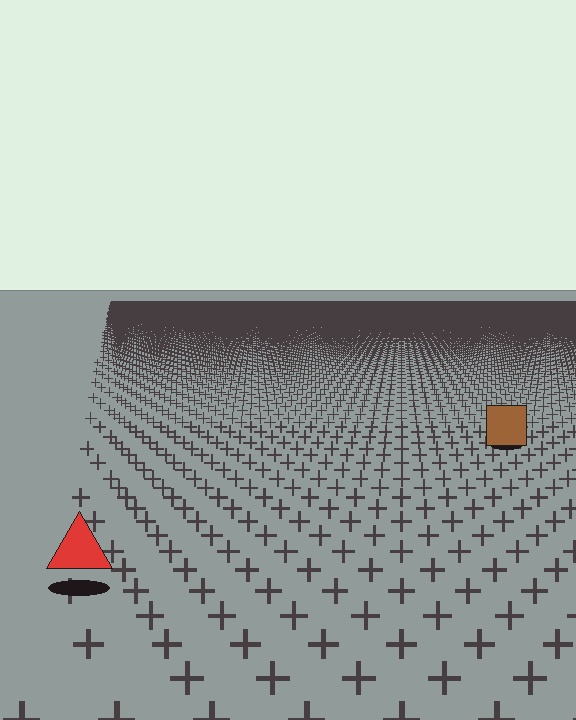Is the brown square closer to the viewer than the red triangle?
No. The red triangle is closer — you can tell from the texture gradient: the ground texture is coarser near it.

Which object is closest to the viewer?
The red triangle is closest. The texture marks near it are larger and more spread out.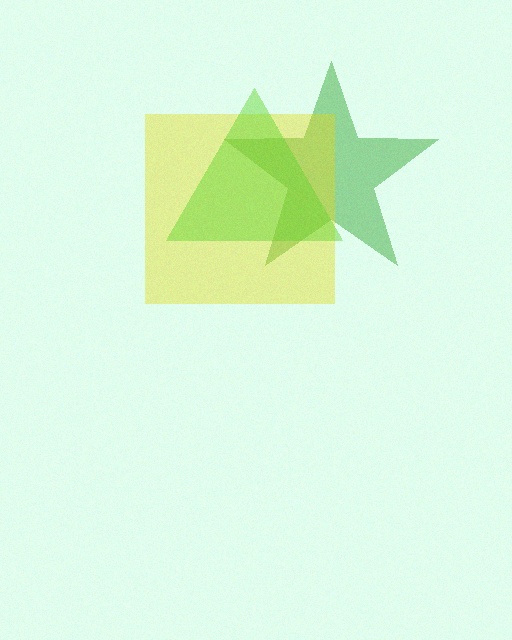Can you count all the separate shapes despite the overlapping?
Yes, there are 3 separate shapes.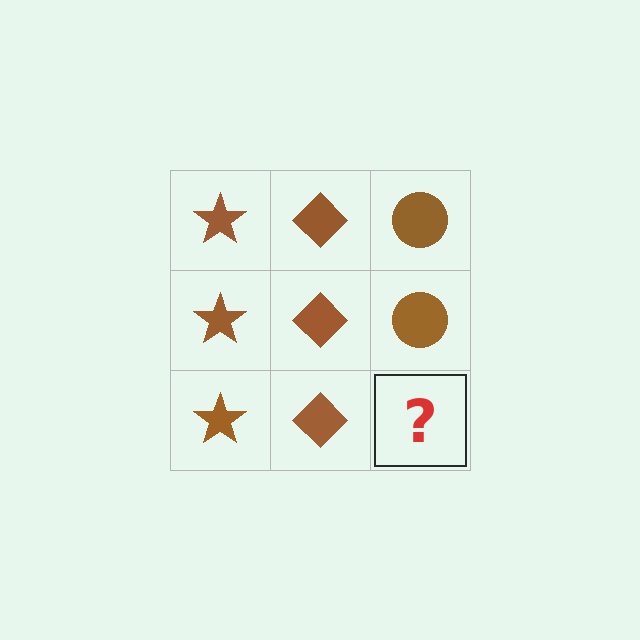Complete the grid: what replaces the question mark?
The question mark should be replaced with a brown circle.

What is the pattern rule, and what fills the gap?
The rule is that each column has a consistent shape. The gap should be filled with a brown circle.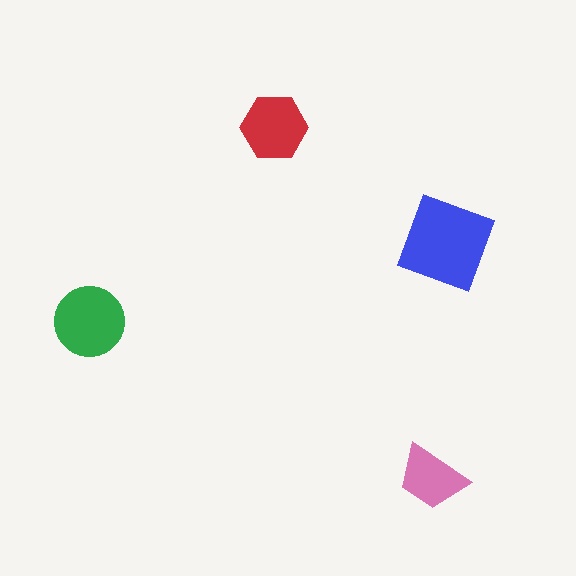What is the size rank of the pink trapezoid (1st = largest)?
4th.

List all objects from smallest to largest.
The pink trapezoid, the red hexagon, the green circle, the blue diamond.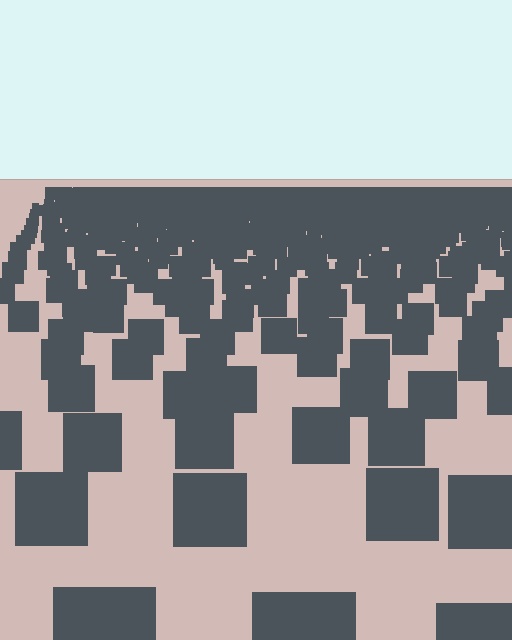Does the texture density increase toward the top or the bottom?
Density increases toward the top.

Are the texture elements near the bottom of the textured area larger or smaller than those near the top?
Larger. Near the bottom, elements are closer to the viewer and appear at a bigger on-screen size.